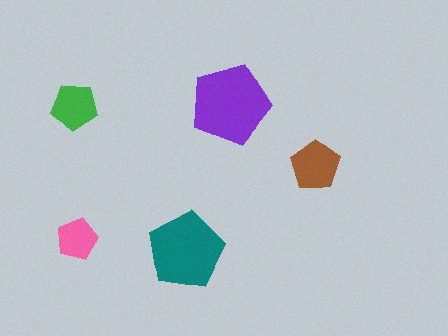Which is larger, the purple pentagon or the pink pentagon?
The purple one.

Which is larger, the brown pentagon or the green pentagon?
The brown one.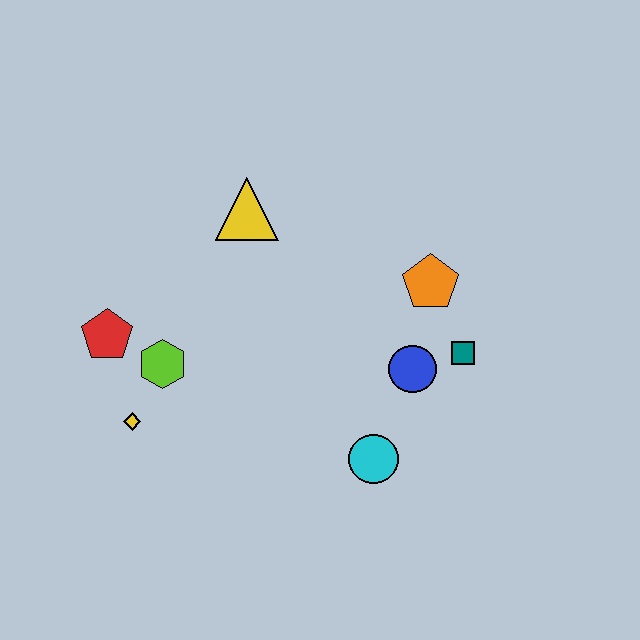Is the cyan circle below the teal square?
Yes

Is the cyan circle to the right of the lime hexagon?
Yes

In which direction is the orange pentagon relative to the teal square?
The orange pentagon is above the teal square.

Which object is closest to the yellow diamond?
The lime hexagon is closest to the yellow diamond.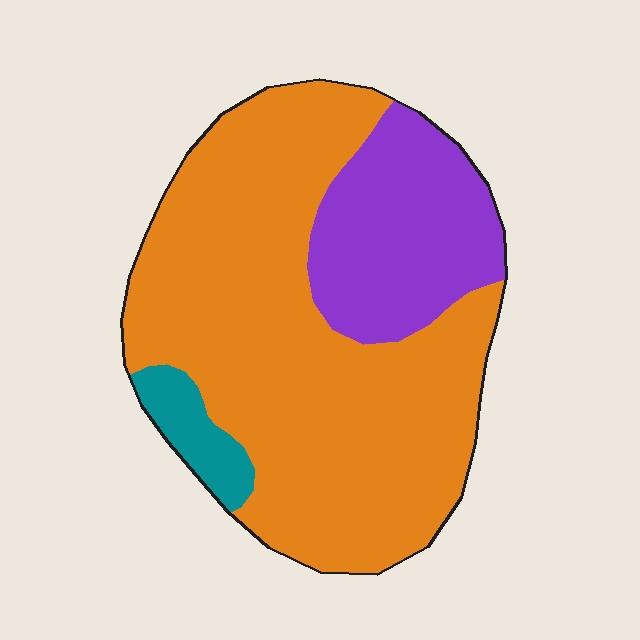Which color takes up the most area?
Orange, at roughly 70%.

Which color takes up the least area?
Teal, at roughly 5%.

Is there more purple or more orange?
Orange.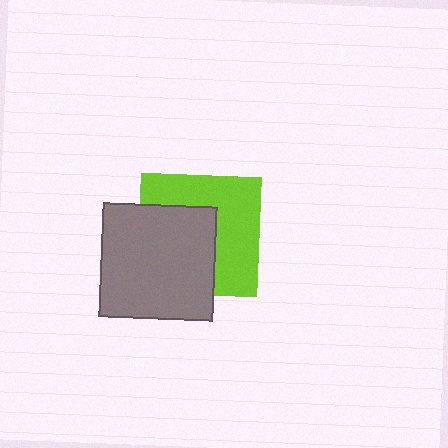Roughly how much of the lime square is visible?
About half of it is visible (roughly 52%).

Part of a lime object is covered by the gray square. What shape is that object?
It is a square.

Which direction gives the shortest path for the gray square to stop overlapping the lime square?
Moving toward the lower-left gives the shortest separation.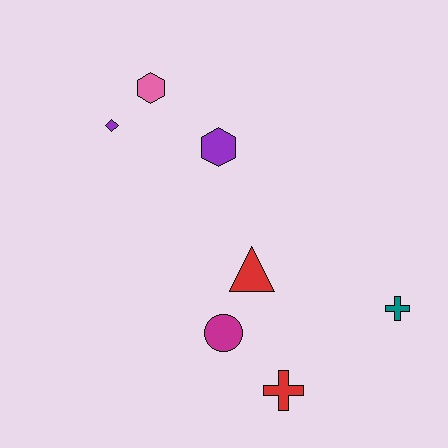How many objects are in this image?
There are 7 objects.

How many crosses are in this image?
There are 2 crosses.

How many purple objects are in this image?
There are 2 purple objects.